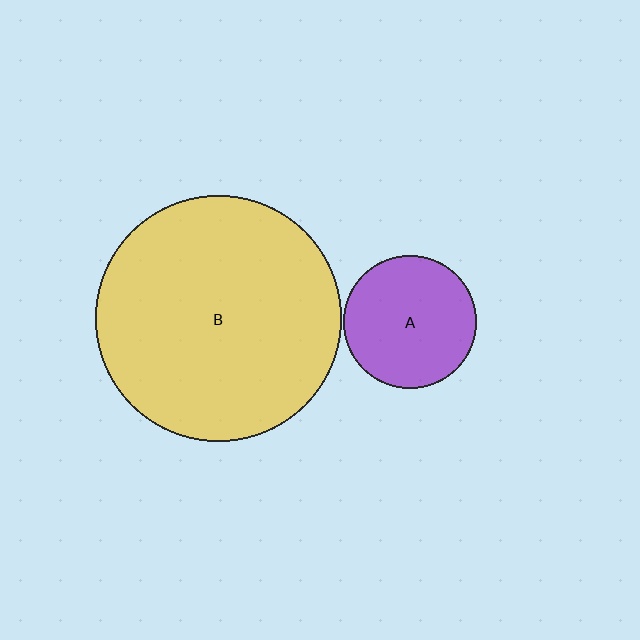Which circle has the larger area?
Circle B (yellow).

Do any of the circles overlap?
No, none of the circles overlap.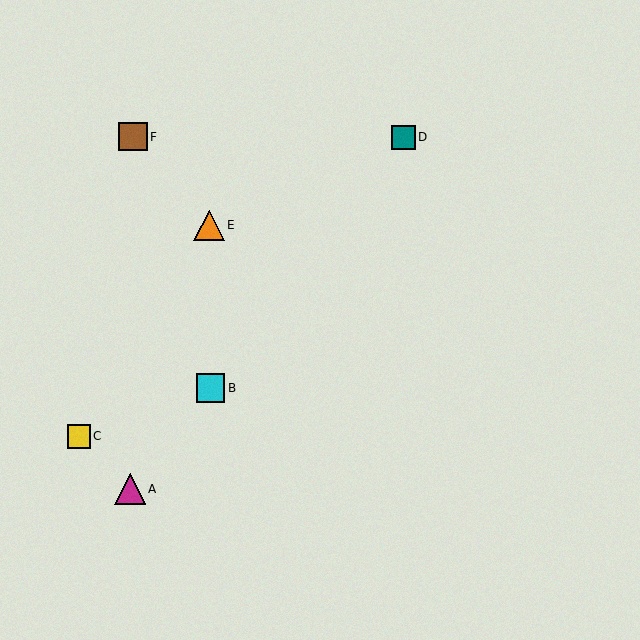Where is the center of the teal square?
The center of the teal square is at (403, 137).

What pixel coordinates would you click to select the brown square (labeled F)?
Click at (133, 137) to select the brown square F.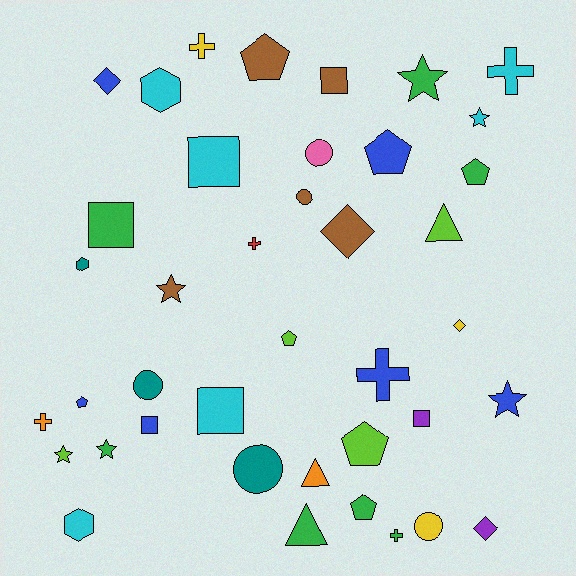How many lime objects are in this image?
There are 4 lime objects.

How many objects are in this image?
There are 40 objects.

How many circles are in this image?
There are 5 circles.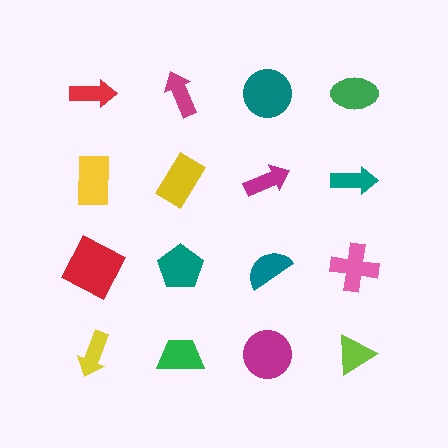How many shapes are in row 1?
4 shapes.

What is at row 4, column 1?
A yellow arrow.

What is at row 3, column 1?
A red square.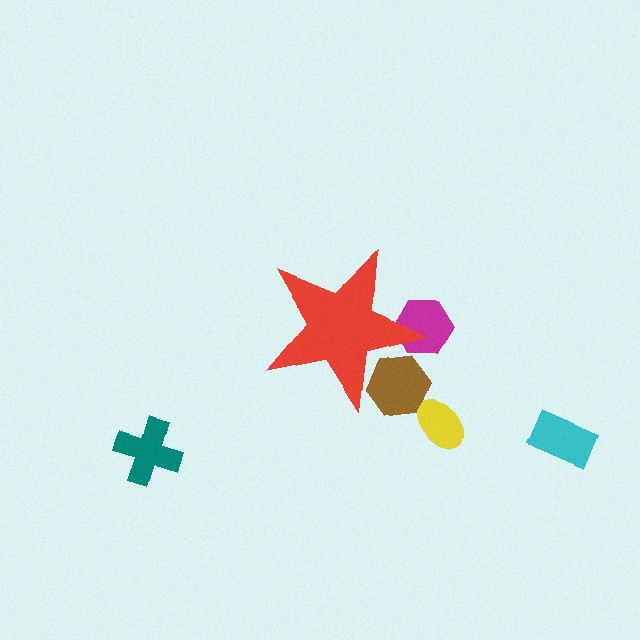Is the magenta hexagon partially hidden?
Yes, the magenta hexagon is partially hidden behind the red star.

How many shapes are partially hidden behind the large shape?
2 shapes are partially hidden.